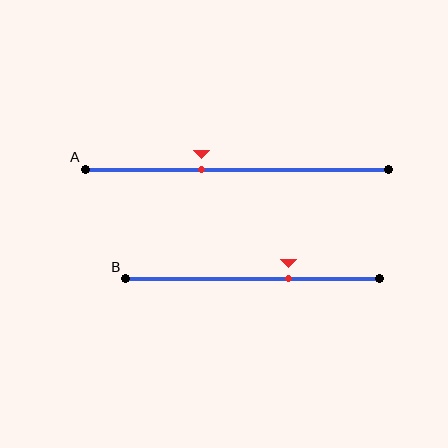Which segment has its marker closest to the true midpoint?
Segment A has its marker closest to the true midpoint.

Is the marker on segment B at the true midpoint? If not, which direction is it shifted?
No, the marker on segment B is shifted to the right by about 14% of the segment length.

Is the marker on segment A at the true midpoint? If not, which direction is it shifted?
No, the marker on segment A is shifted to the left by about 12% of the segment length.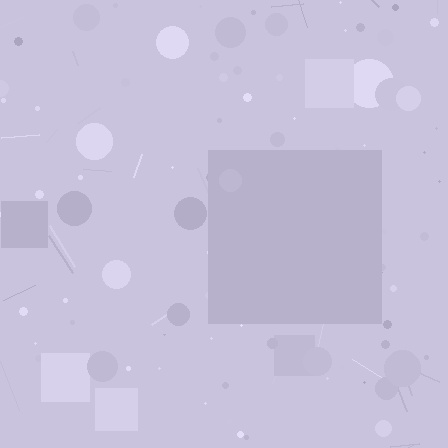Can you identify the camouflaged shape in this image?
The camouflaged shape is a square.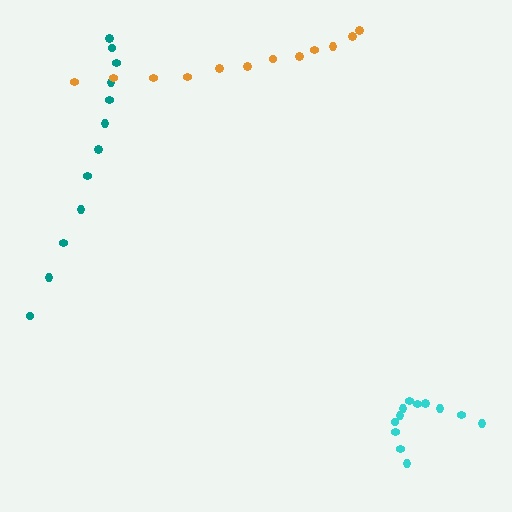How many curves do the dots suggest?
There are 3 distinct paths.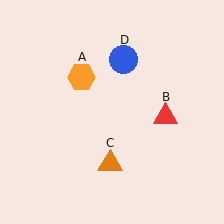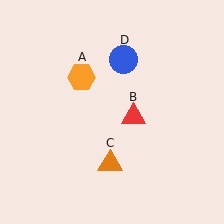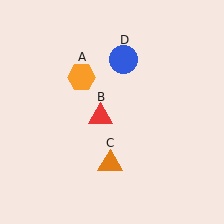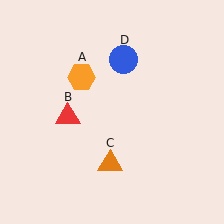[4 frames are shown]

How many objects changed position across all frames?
1 object changed position: red triangle (object B).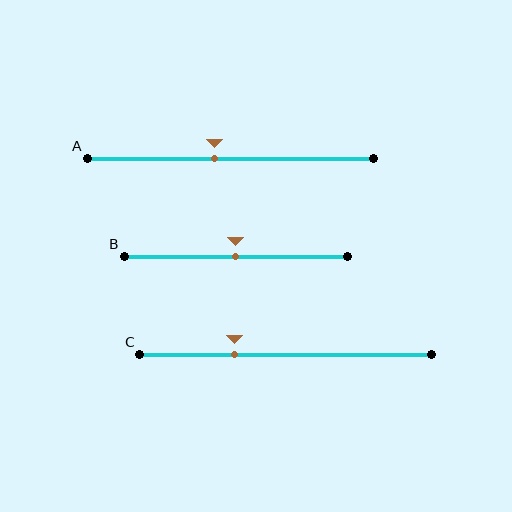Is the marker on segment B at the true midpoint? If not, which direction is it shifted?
Yes, the marker on segment B is at the true midpoint.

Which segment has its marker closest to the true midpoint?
Segment B has its marker closest to the true midpoint.